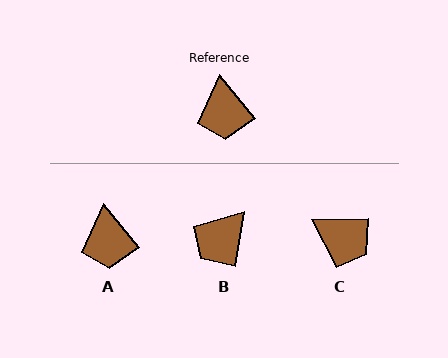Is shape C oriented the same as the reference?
No, it is off by about 52 degrees.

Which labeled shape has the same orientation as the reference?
A.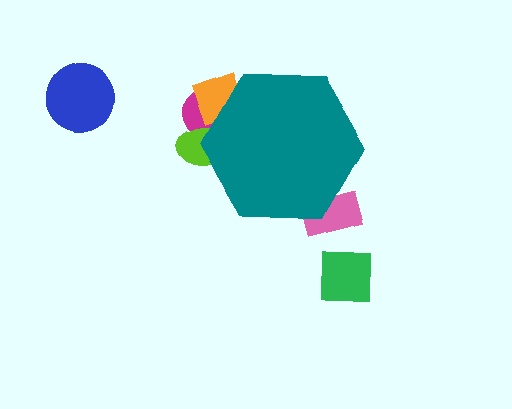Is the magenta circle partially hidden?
Yes, the magenta circle is partially hidden behind the teal hexagon.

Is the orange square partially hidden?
Yes, the orange square is partially hidden behind the teal hexagon.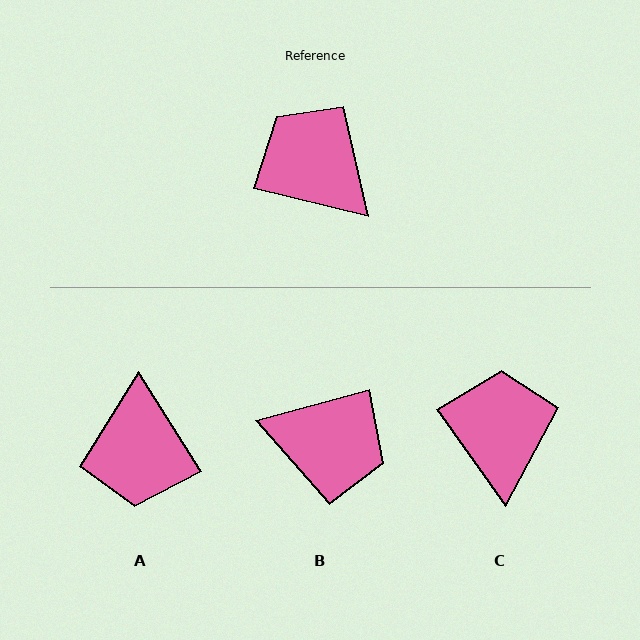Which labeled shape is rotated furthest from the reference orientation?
B, about 151 degrees away.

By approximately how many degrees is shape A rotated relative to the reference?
Approximately 135 degrees counter-clockwise.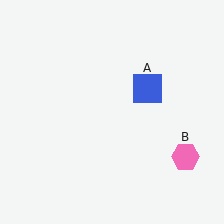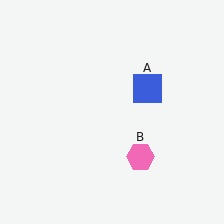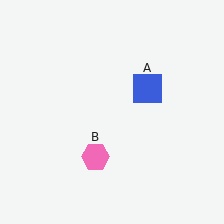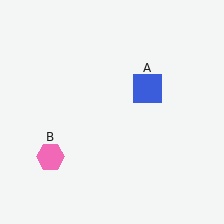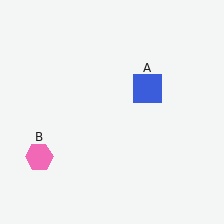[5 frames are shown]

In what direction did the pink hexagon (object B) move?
The pink hexagon (object B) moved left.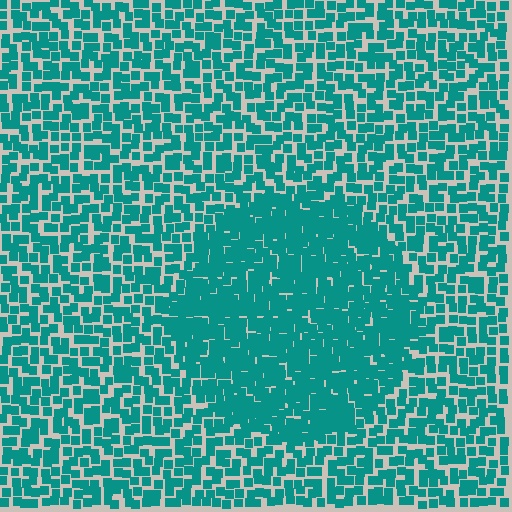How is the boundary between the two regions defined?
The boundary is defined by a change in element density (approximately 1.7x ratio). All elements are the same color, size, and shape.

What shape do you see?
I see a circle.